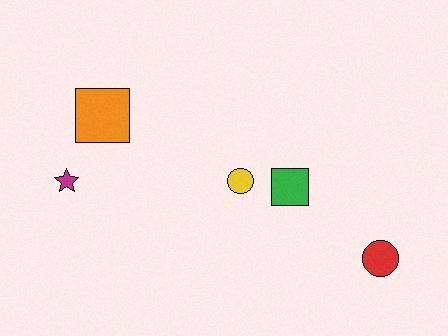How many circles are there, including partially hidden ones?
There are 2 circles.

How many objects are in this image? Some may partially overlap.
There are 5 objects.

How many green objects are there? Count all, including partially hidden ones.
There is 1 green object.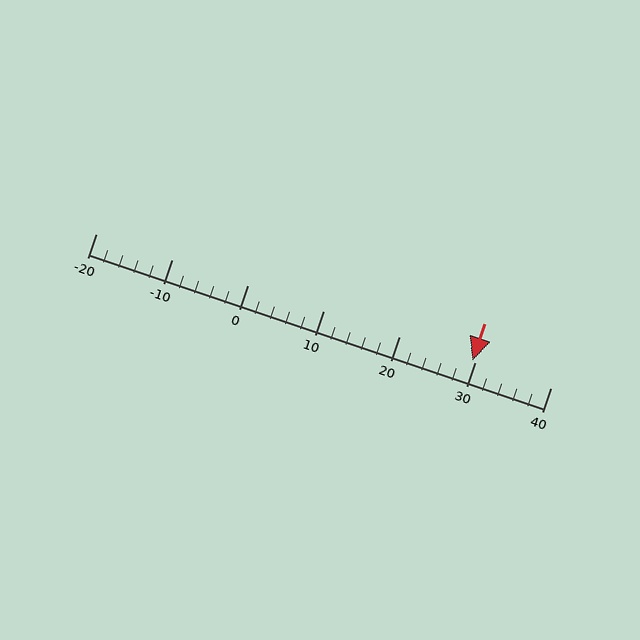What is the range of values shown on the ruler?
The ruler shows values from -20 to 40.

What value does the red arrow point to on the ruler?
The red arrow points to approximately 30.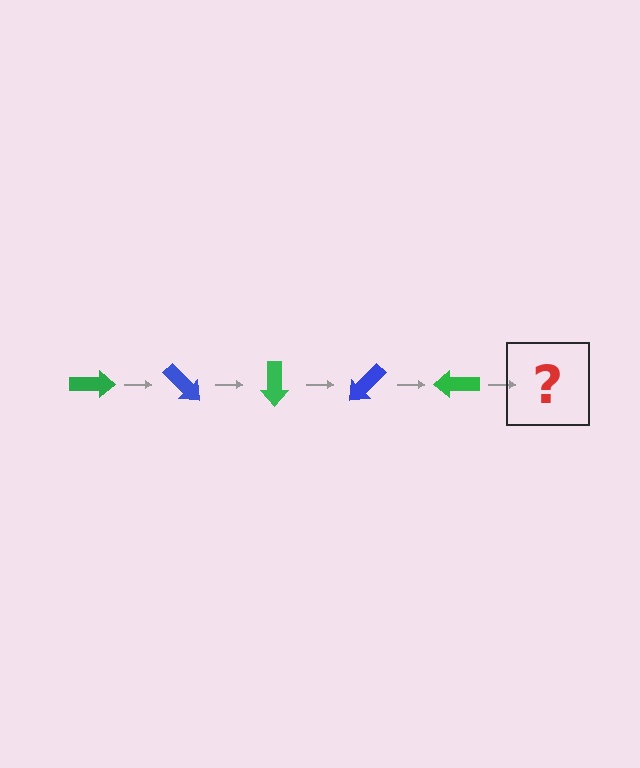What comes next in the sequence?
The next element should be a blue arrow, rotated 225 degrees from the start.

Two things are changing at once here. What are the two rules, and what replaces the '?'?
The two rules are that it rotates 45 degrees each step and the color cycles through green and blue. The '?' should be a blue arrow, rotated 225 degrees from the start.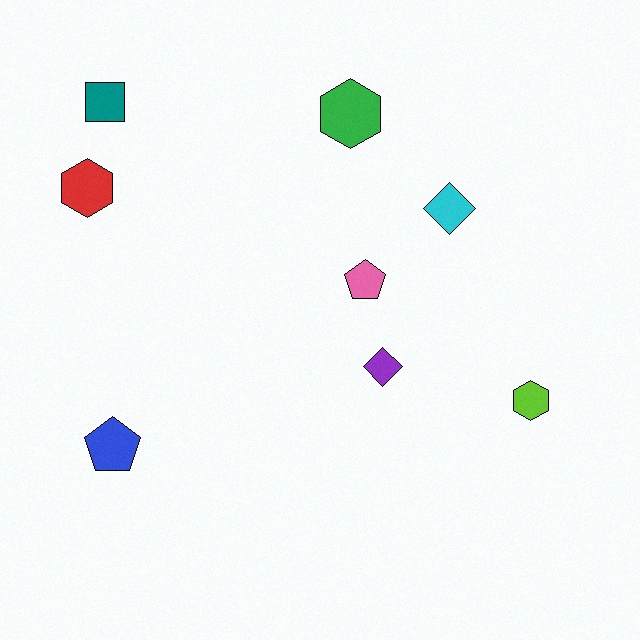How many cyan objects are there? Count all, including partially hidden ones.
There is 1 cyan object.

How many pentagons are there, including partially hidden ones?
There are 2 pentagons.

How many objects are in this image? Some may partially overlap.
There are 8 objects.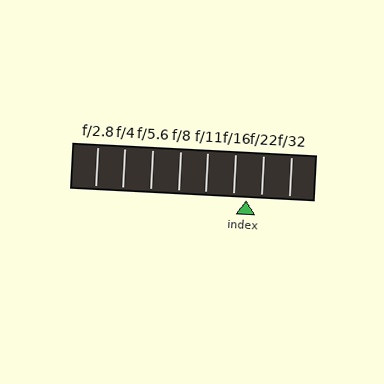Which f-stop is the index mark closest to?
The index mark is closest to f/16.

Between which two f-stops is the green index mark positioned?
The index mark is between f/16 and f/22.